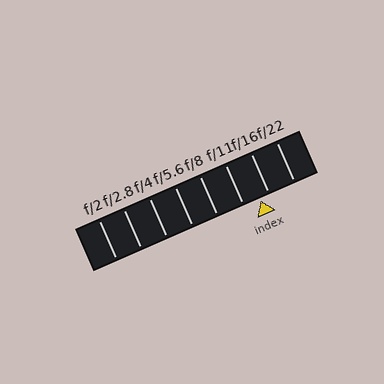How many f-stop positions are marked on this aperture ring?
There are 8 f-stop positions marked.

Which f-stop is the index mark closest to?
The index mark is closest to f/16.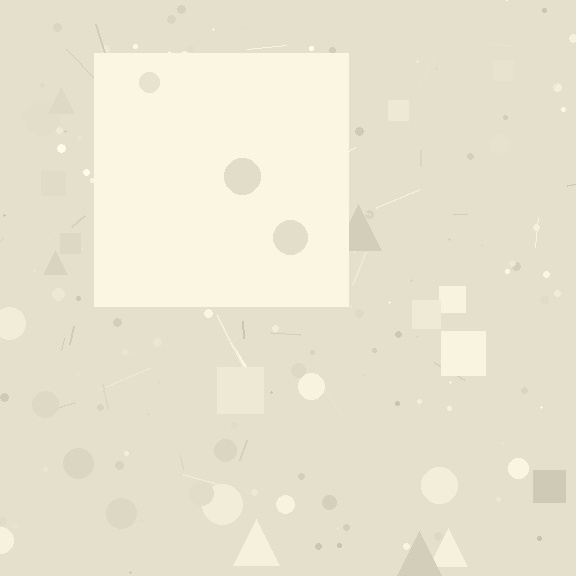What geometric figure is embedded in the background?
A square is embedded in the background.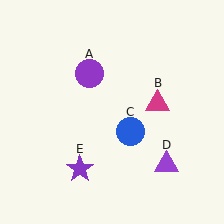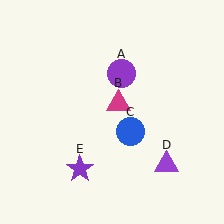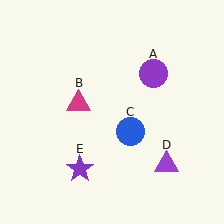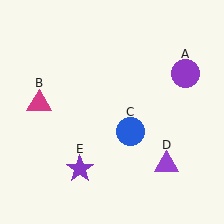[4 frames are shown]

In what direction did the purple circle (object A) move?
The purple circle (object A) moved right.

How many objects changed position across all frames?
2 objects changed position: purple circle (object A), magenta triangle (object B).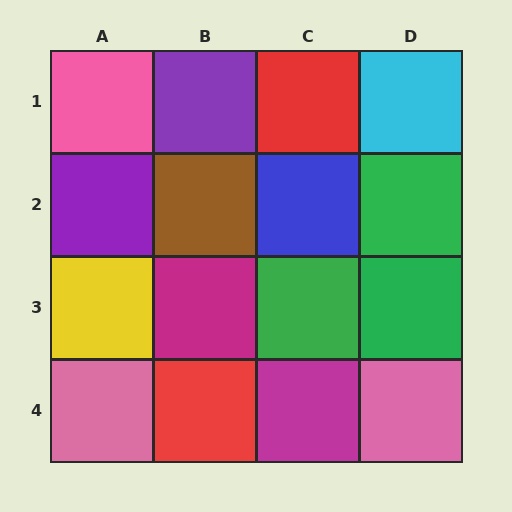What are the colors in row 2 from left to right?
Purple, brown, blue, green.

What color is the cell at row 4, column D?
Pink.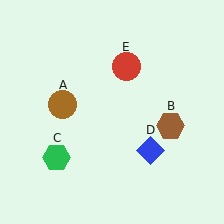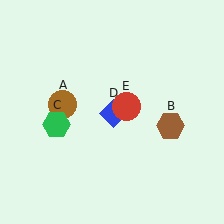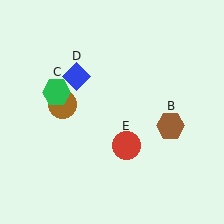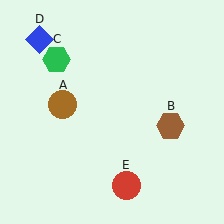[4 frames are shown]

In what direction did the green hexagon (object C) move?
The green hexagon (object C) moved up.